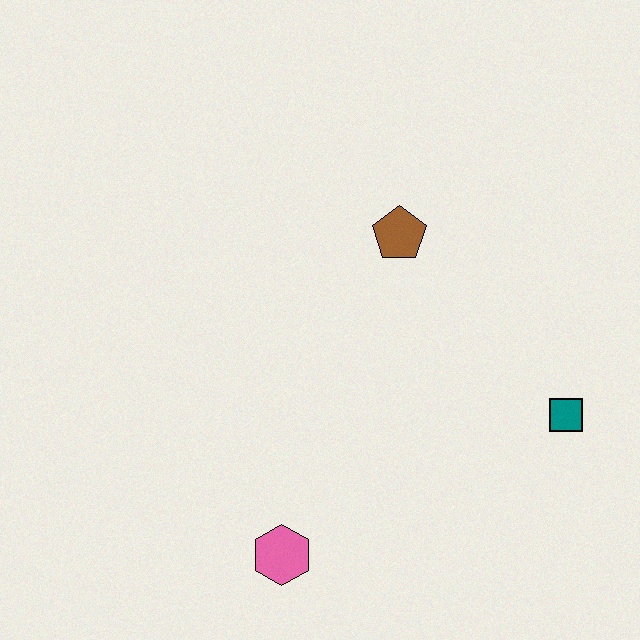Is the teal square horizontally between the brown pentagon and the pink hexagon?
No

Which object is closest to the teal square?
The brown pentagon is closest to the teal square.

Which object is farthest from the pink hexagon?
The brown pentagon is farthest from the pink hexagon.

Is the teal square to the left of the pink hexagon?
No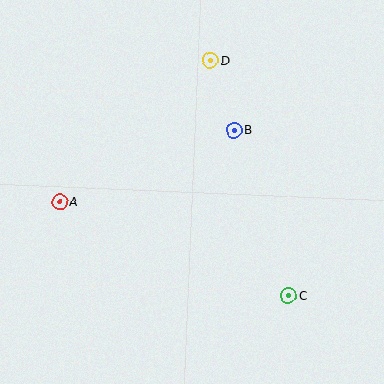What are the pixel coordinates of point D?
Point D is at (210, 61).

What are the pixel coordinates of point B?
Point B is at (234, 130).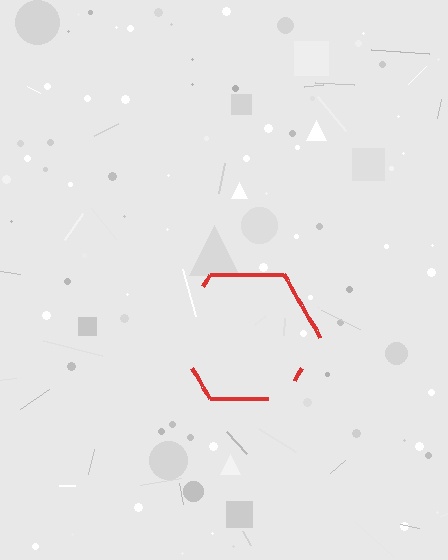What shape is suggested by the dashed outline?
The dashed outline suggests a hexagon.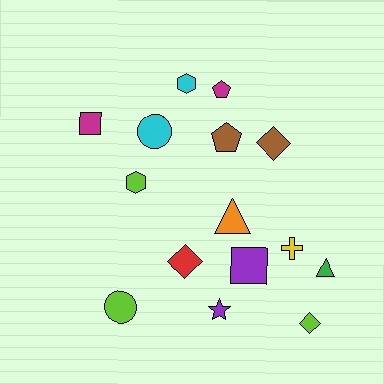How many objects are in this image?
There are 15 objects.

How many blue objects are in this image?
There are no blue objects.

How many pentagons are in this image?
There are 2 pentagons.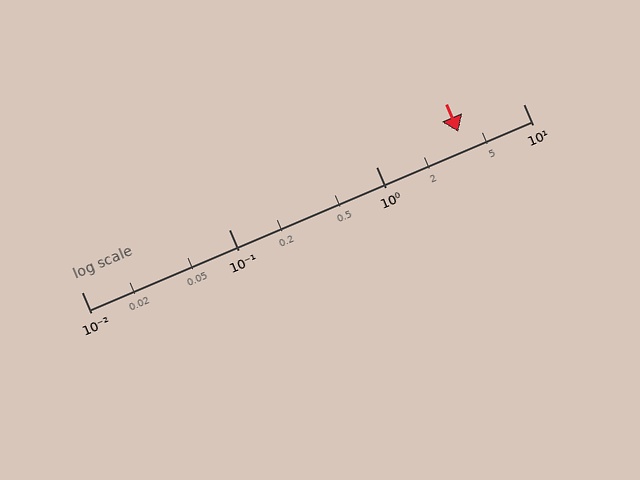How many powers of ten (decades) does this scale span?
The scale spans 3 decades, from 0.01 to 10.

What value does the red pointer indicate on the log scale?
The pointer indicates approximately 3.6.